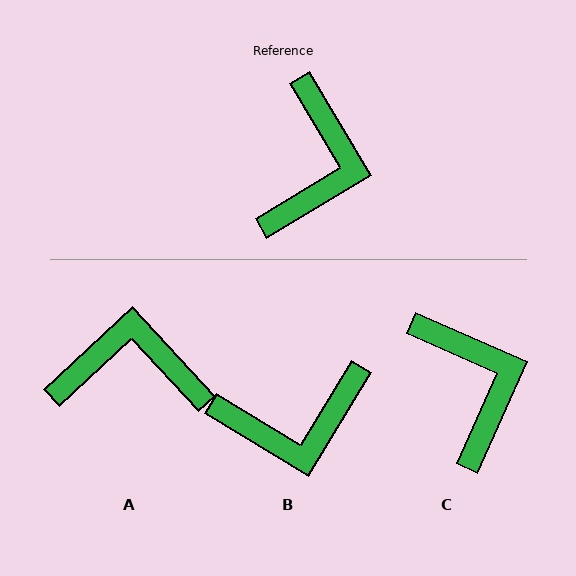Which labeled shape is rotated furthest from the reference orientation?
A, about 102 degrees away.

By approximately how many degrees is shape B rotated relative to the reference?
Approximately 62 degrees clockwise.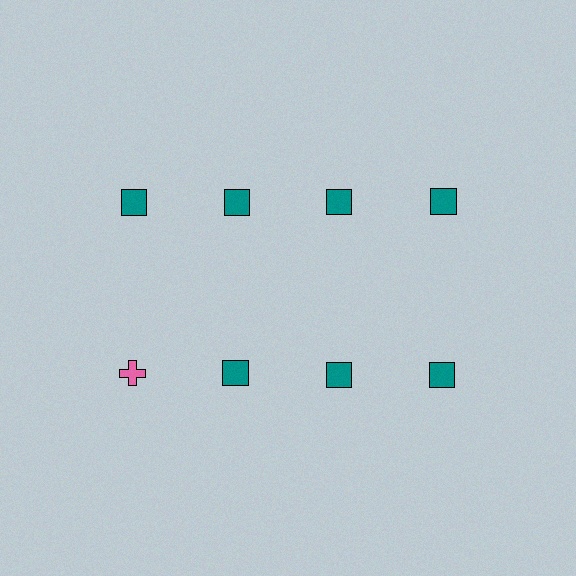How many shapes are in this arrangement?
There are 8 shapes arranged in a grid pattern.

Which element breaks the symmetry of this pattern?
The pink cross in the second row, leftmost column breaks the symmetry. All other shapes are teal squares.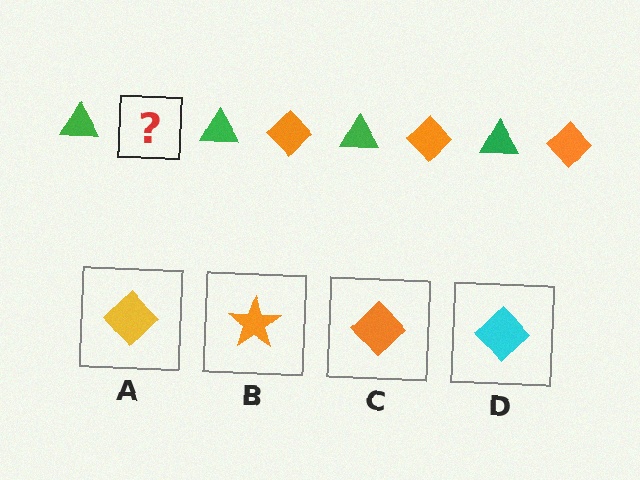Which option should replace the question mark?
Option C.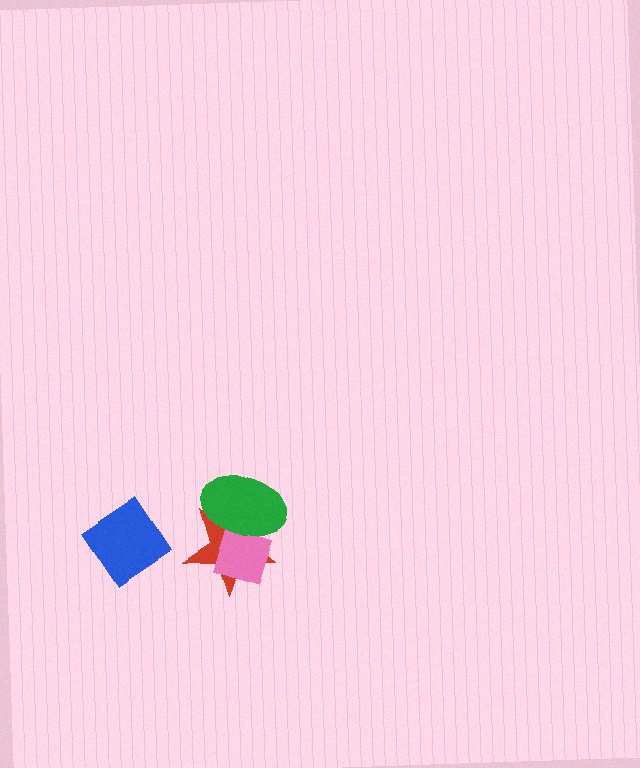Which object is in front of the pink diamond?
The green ellipse is in front of the pink diamond.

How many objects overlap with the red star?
2 objects overlap with the red star.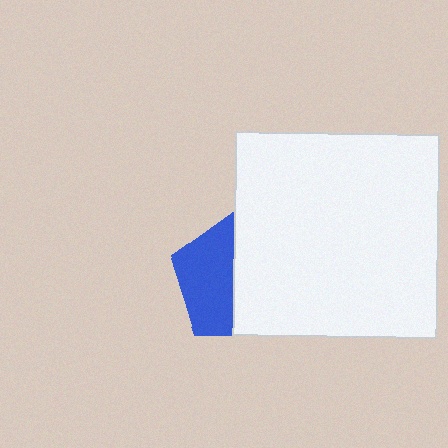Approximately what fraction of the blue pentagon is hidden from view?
Roughly 55% of the blue pentagon is hidden behind the white square.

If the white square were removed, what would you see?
You would see the complete blue pentagon.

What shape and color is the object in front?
The object in front is a white square.